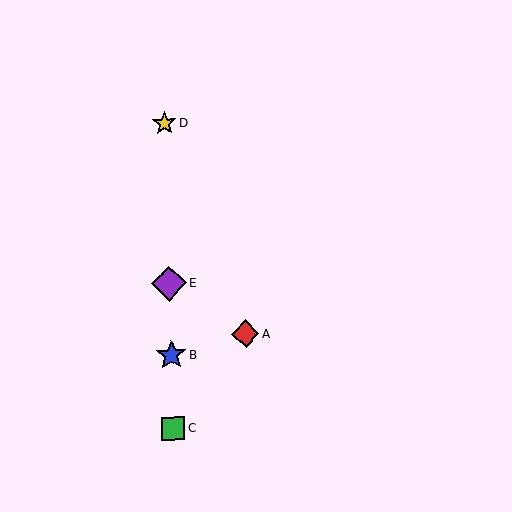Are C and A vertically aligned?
No, C is at x≈173 and A is at x≈245.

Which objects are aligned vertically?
Objects B, C, D, E are aligned vertically.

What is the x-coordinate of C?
Object C is at x≈173.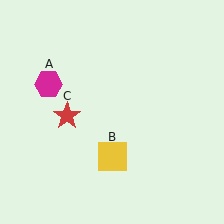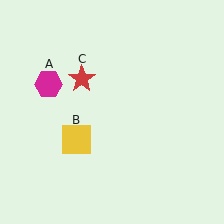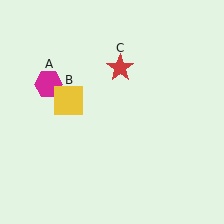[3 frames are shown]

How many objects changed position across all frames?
2 objects changed position: yellow square (object B), red star (object C).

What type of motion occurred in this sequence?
The yellow square (object B), red star (object C) rotated clockwise around the center of the scene.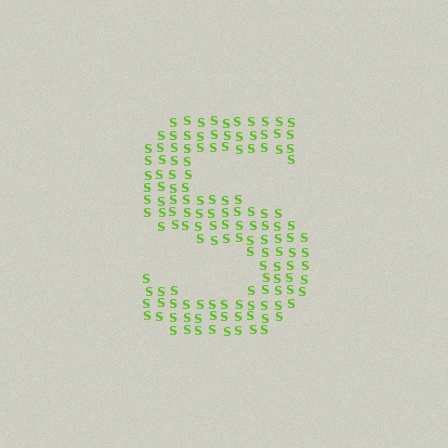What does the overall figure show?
The overall figure shows the letter S.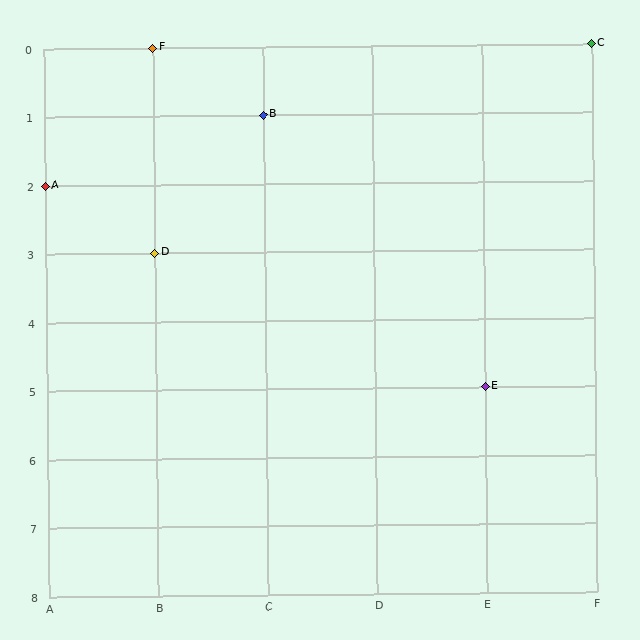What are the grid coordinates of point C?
Point C is at grid coordinates (F, 0).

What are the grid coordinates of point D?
Point D is at grid coordinates (B, 3).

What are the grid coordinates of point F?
Point F is at grid coordinates (B, 0).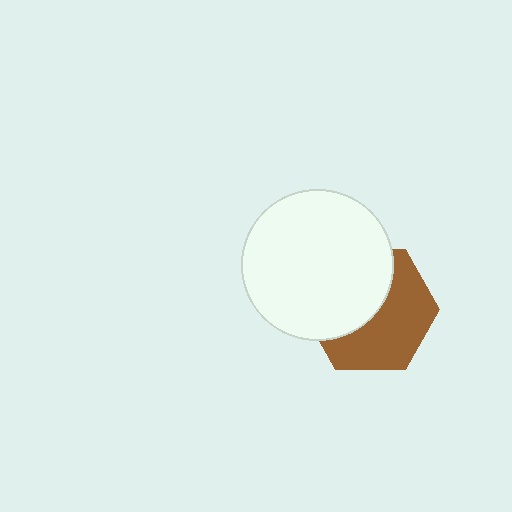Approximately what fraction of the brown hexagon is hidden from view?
Roughly 47% of the brown hexagon is hidden behind the white circle.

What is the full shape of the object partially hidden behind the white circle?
The partially hidden object is a brown hexagon.